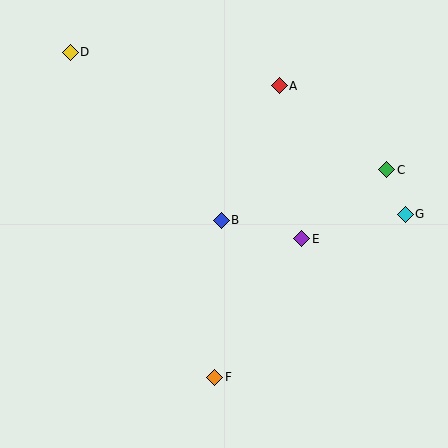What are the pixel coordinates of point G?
Point G is at (405, 214).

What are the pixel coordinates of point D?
Point D is at (70, 52).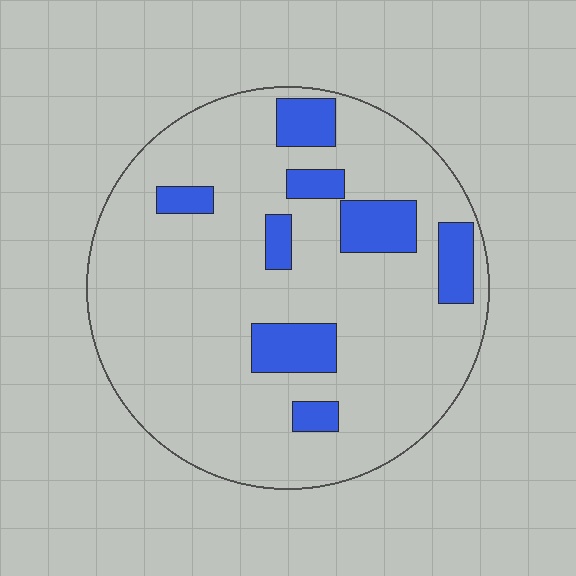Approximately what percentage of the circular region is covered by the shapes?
Approximately 15%.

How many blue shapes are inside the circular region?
8.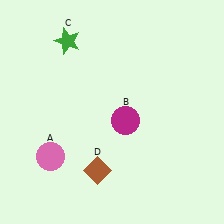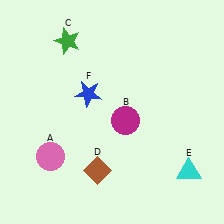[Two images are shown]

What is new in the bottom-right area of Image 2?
A cyan triangle (E) was added in the bottom-right area of Image 2.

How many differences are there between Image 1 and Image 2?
There are 2 differences between the two images.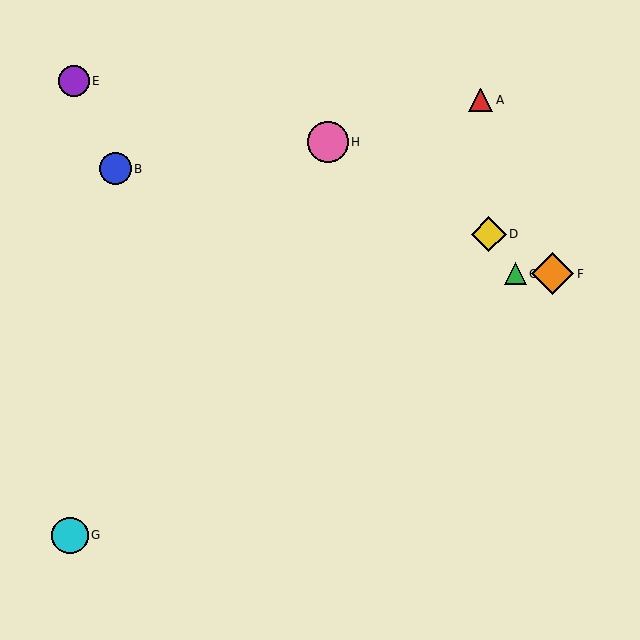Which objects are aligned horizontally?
Objects C, F are aligned horizontally.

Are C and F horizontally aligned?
Yes, both are at y≈274.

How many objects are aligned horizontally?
2 objects (C, F) are aligned horizontally.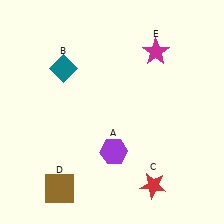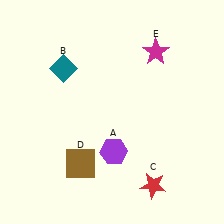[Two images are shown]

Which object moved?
The brown square (D) moved up.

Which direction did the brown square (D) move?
The brown square (D) moved up.